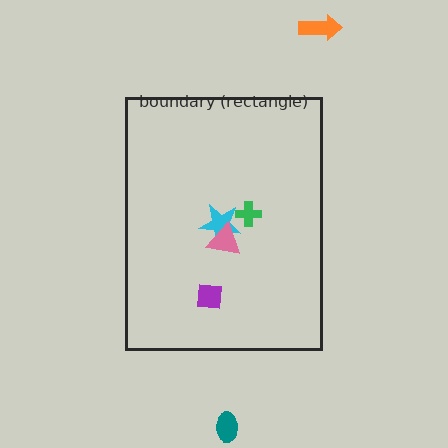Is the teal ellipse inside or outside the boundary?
Outside.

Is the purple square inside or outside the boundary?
Inside.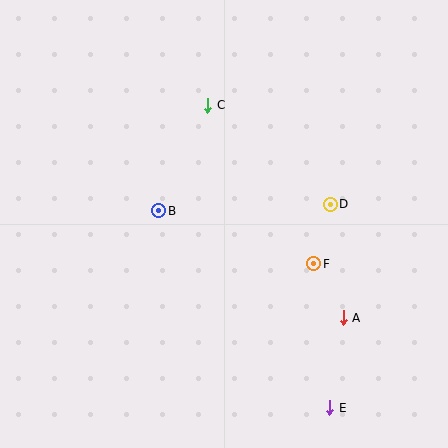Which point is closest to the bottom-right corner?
Point E is closest to the bottom-right corner.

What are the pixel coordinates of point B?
Point B is at (159, 211).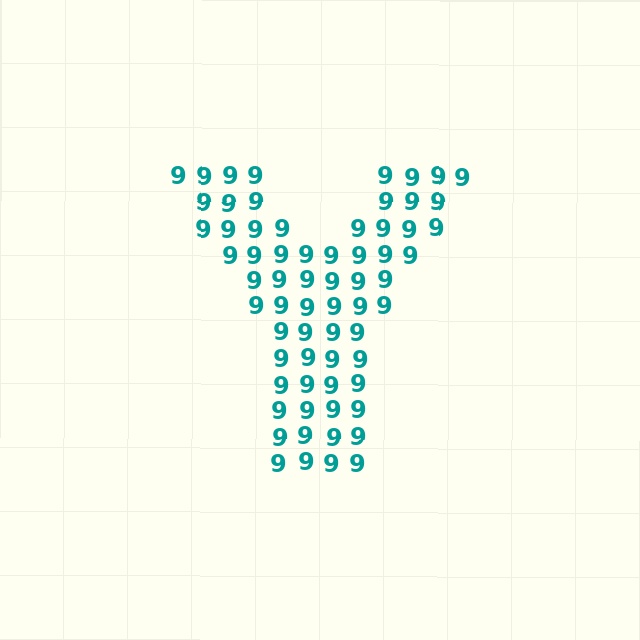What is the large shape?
The large shape is the letter Y.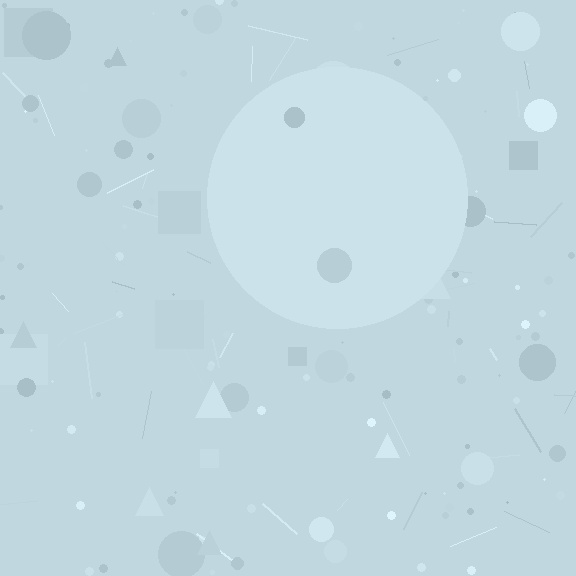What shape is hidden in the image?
A circle is hidden in the image.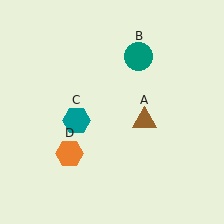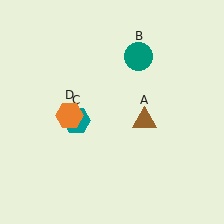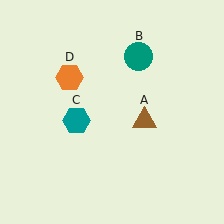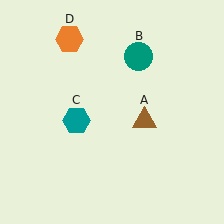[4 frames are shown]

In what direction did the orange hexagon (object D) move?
The orange hexagon (object D) moved up.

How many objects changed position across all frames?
1 object changed position: orange hexagon (object D).